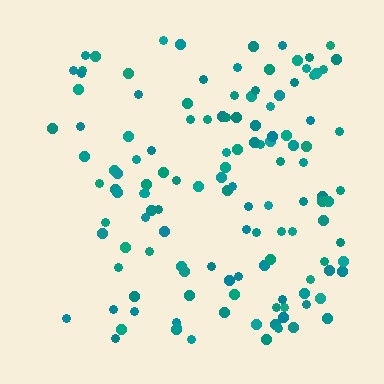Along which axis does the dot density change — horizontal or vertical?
Horizontal.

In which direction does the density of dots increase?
From left to right, with the right side densest.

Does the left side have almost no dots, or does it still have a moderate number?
Still a moderate number, just noticeably fewer than the right.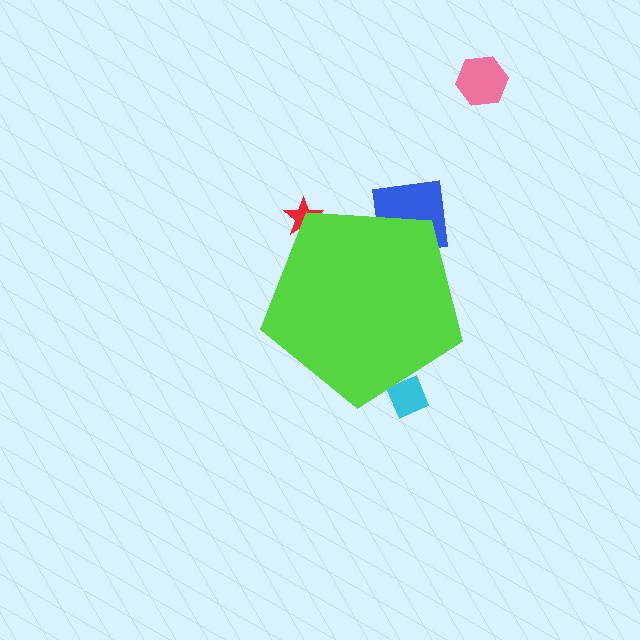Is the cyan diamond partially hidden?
Yes, the cyan diamond is partially hidden behind the lime pentagon.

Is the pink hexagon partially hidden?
No, the pink hexagon is fully visible.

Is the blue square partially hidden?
Yes, the blue square is partially hidden behind the lime pentagon.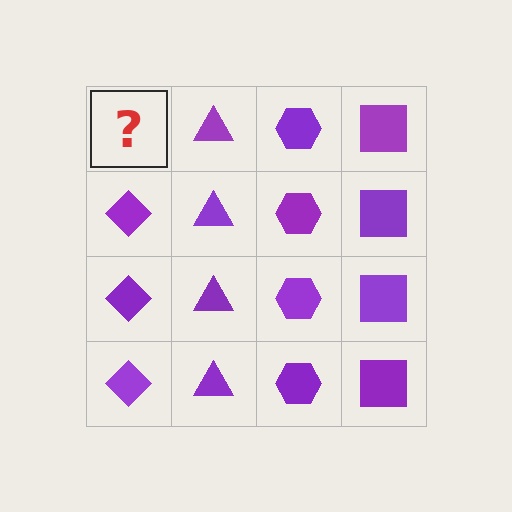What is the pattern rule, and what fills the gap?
The rule is that each column has a consistent shape. The gap should be filled with a purple diamond.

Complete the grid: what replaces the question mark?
The question mark should be replaced with a purple diamond.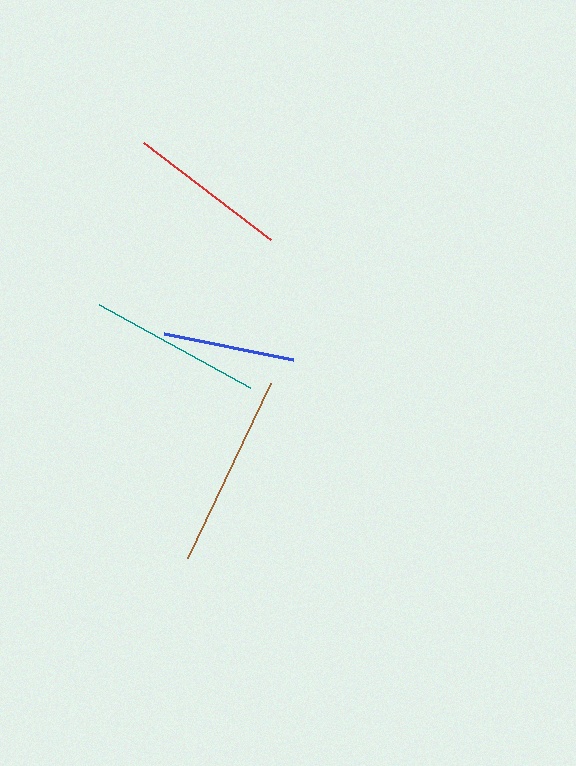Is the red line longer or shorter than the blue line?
The red line is longer than the blue line.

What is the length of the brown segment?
The brown segment is approximately 194 pixels long.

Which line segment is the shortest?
The blue line is the shortest at approximately 132 pixels.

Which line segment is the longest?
The brown line is the longest at approximately 194 pixels.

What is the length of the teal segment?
The teal segment is approximately 172 pixels long.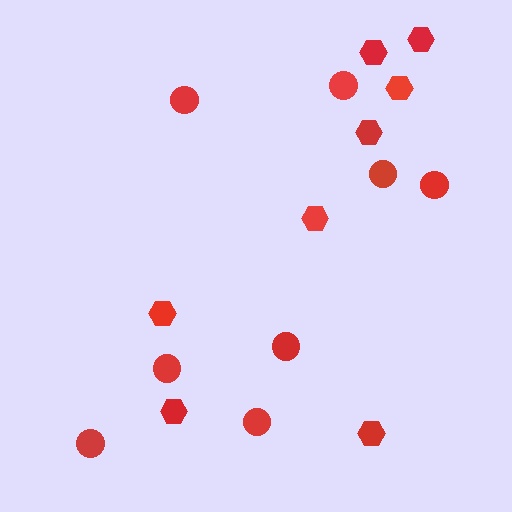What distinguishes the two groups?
There are 2 groups: one group of hexagons (8) and one group of circles (8).